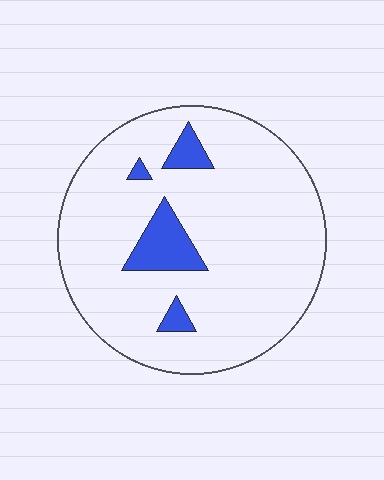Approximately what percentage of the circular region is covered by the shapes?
Approximately 10%.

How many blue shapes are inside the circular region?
4.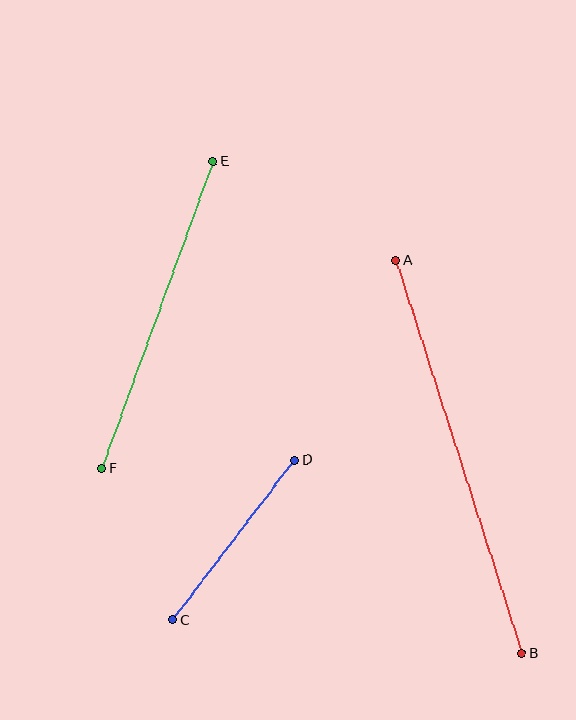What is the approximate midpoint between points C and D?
The midpoint is at approximately (234, 540) pixels.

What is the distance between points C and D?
The distance is approximately 201 pixels.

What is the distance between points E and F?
The distance is approximately 327 pixels.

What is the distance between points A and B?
The distance is approximately 413 pixels.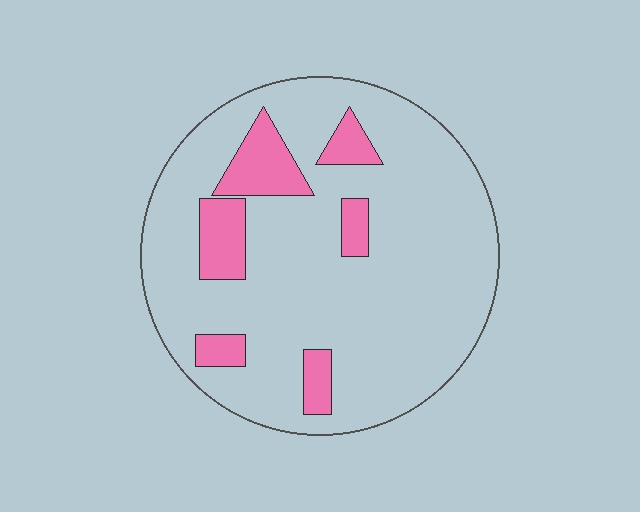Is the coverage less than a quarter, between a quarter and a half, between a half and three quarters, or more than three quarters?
Less than a quarter.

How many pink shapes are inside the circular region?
6.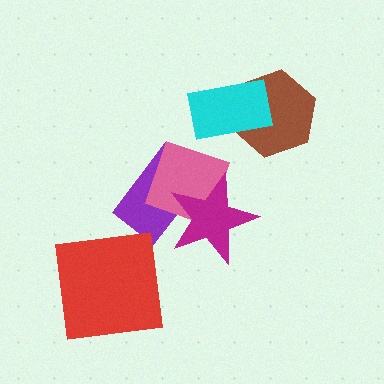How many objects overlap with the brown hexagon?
1 object overlaps with the brown hexagon.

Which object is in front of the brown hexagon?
The cyan rectangle is in front of the brown hexagon.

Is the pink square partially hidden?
Yes, it is partially covered by another shape.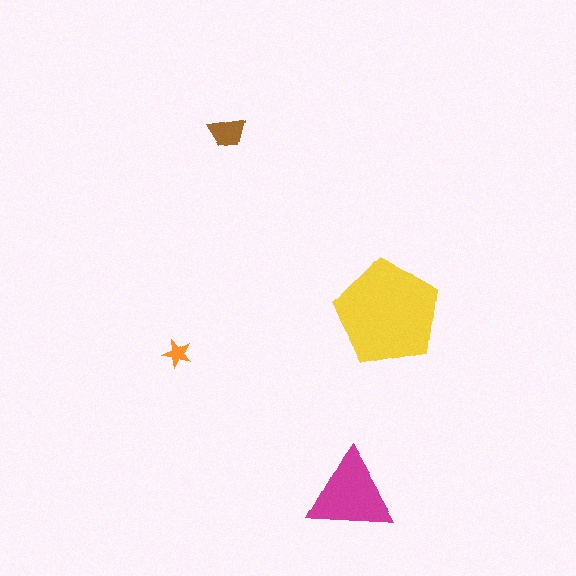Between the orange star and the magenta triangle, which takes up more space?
The magenta triangle.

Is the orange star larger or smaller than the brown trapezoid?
Smaller.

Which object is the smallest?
The orange star.